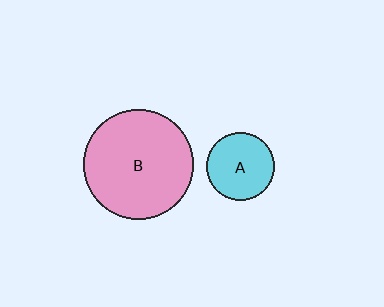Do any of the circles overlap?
No, none of the circles overlap.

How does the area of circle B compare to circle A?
Approximately 2.6 times.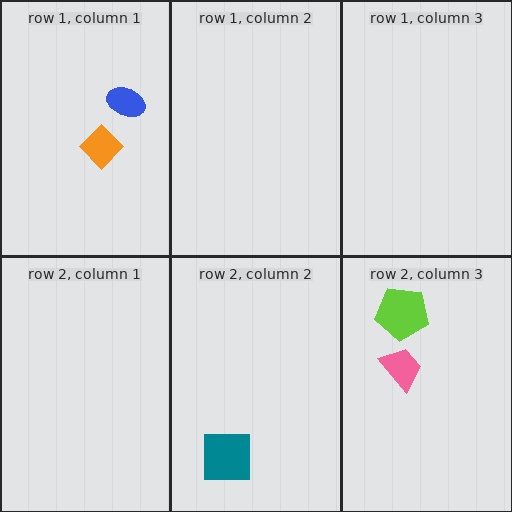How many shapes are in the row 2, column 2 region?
1.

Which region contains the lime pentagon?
The row 2, column 3 region.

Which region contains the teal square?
The row 2, column 2 region.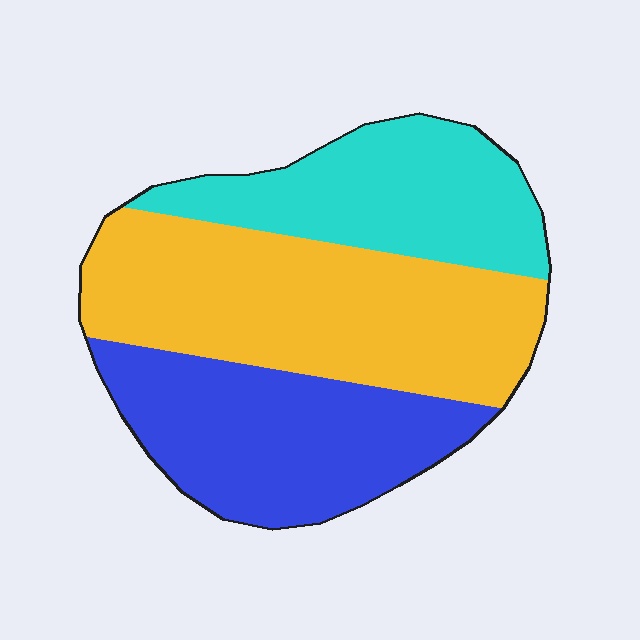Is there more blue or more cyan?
Blue.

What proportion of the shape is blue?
Blue covers 31% of the shape.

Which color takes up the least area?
Cyan, at roughly 25%.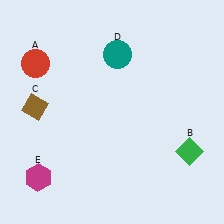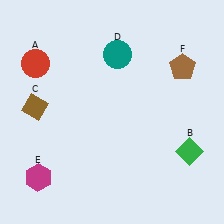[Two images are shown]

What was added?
A brown pentagon (F) was added in Image 2.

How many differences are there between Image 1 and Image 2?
There is 1 difference between the two images.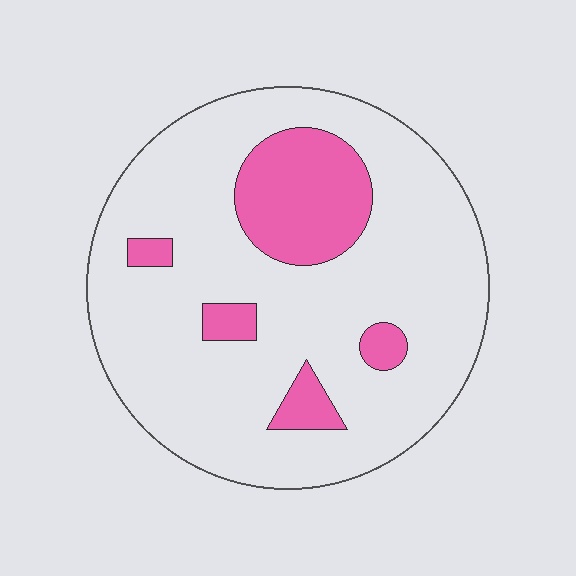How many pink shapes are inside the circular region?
5.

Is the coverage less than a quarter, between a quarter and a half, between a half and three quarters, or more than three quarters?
Less than a quarter.